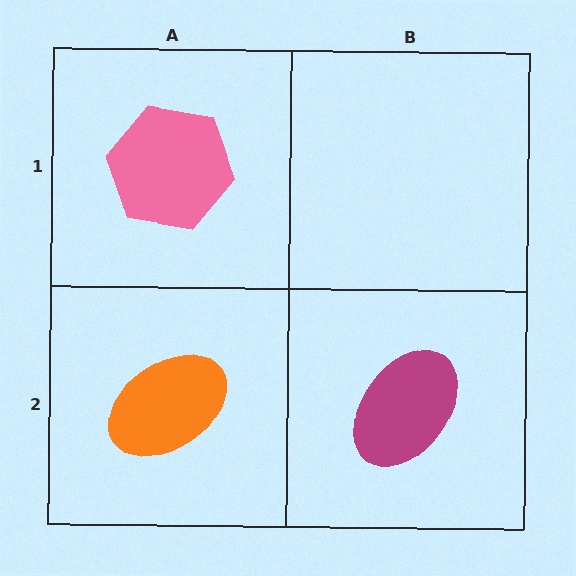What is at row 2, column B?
A magenta ellipse.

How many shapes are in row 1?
1 shape.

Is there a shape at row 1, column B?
No, that cell is empty.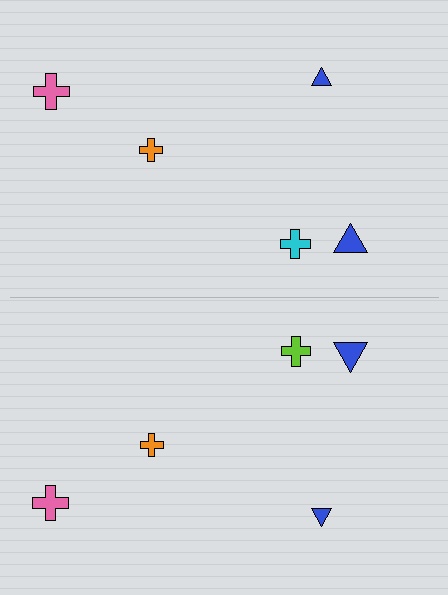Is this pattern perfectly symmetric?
No, the pattern is not perfectly symmetric. The lime cross on the bottom side breaks the symmetry — its mirror counterpart is cyan.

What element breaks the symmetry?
The lime cross on the bottom side breaks the symmetry — its mirror counterpart is cyan.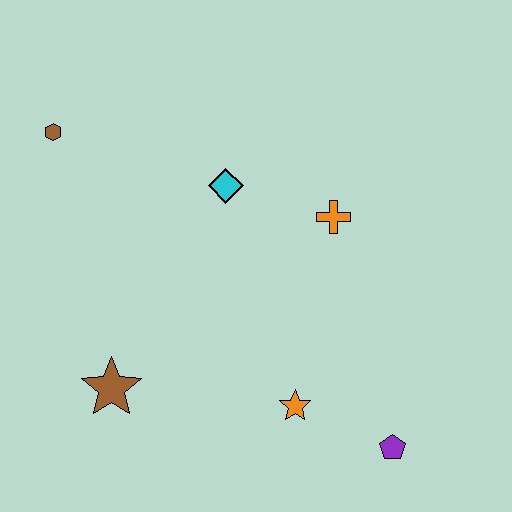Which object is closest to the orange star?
The purple pentagon is closest to the orange star.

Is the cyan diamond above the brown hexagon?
No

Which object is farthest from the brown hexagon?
The purple pentagon is farthest from the brown hexagon.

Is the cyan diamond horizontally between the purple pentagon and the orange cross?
No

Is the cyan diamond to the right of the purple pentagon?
No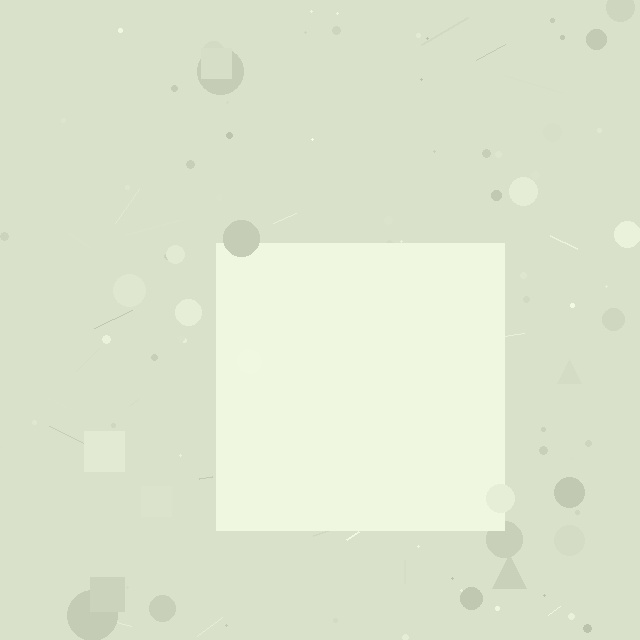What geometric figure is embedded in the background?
A square is embedded in the background.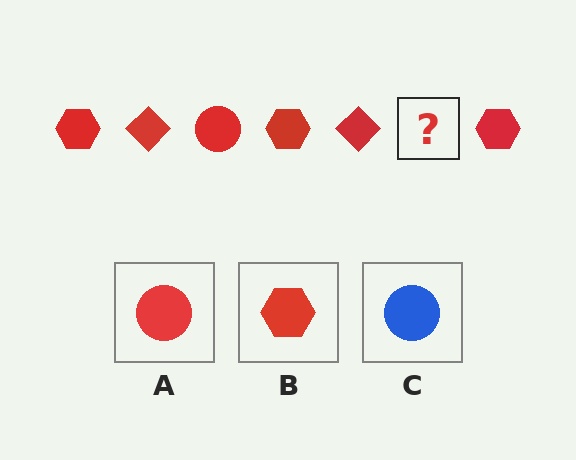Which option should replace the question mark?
Option A.